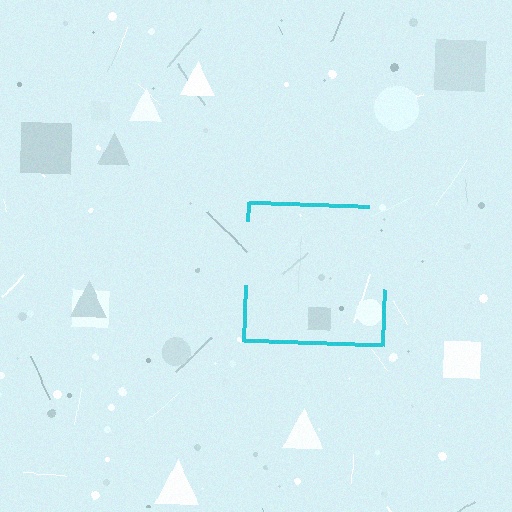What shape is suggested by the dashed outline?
The dashed outline suggests a square.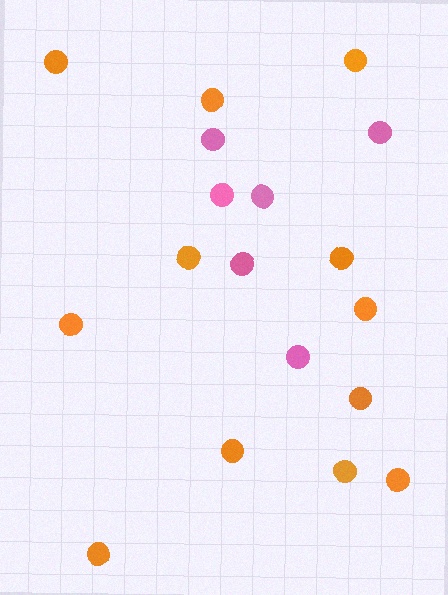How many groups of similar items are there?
There are 2 groups: one group of orange circles (12) and one group of pink circles (6).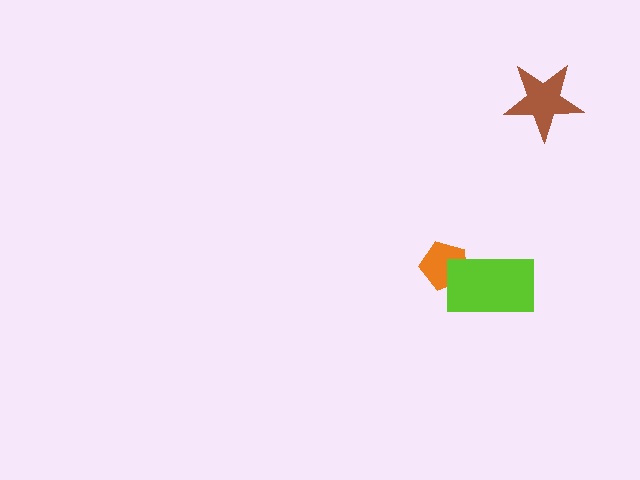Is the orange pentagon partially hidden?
Yes, it is partially covered by another shape.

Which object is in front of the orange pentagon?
The lime rectangle is in front of the orange pentagon.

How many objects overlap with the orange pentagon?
1 object overlaps with the orange pentagon.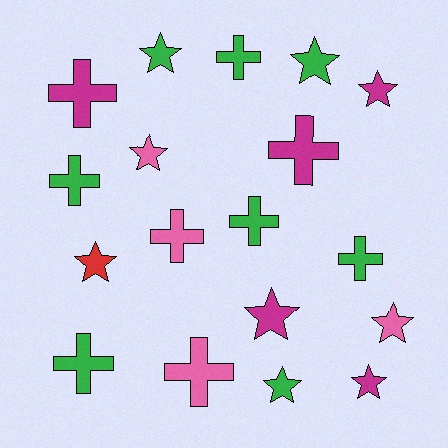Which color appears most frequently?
Green, with 8 objects.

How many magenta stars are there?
There are 3 magenta stars.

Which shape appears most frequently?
Star, with 9 objects.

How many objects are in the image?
There are 18 objects.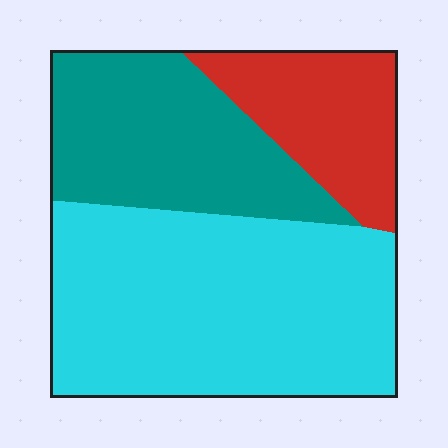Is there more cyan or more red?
Cyan.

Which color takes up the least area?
Red, at roughly 20%.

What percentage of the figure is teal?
Teal covers around 30% of the figure.